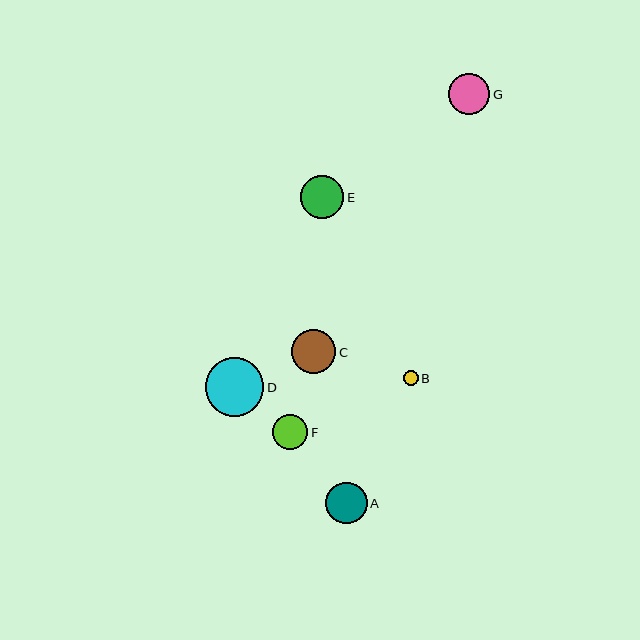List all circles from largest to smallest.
From largest to smallest: D, C, E, G, A, F, B.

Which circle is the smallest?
Circle B is the smallest with a size of approximately 15 pixels.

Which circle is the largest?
Circle D is the largest with a size of approximately 58 pixels.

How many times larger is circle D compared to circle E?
Circle D is approximately 1.4 times the size of circle E.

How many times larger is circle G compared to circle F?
Circle G is approximately 1.2 times the size of circle F.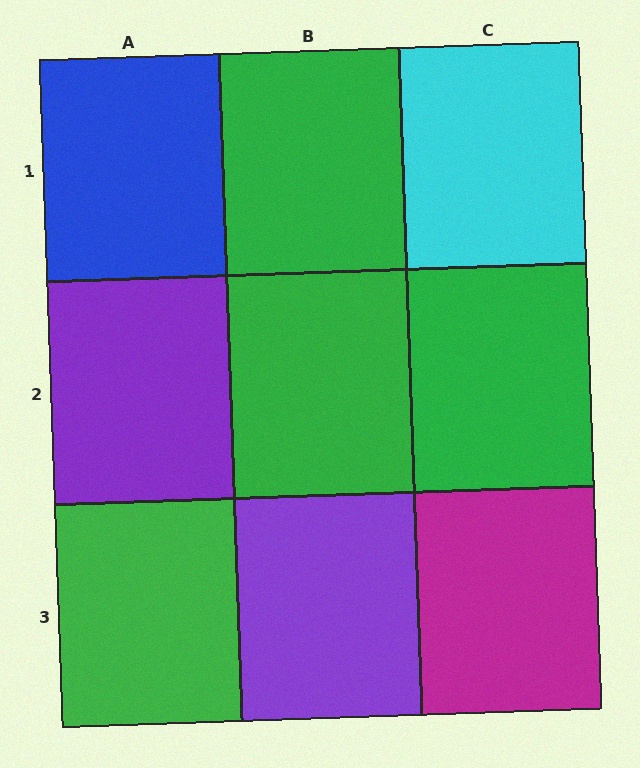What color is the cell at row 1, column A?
Blue.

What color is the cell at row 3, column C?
Magenta.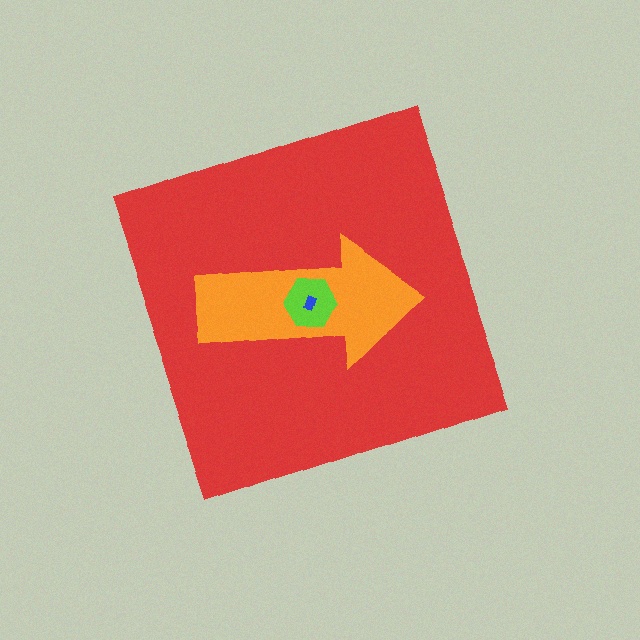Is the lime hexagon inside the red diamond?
Yes.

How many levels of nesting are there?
4.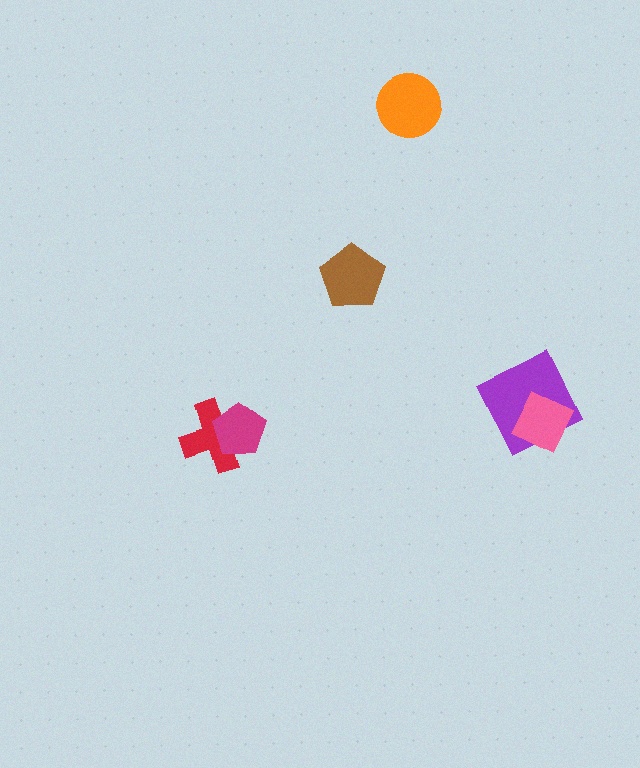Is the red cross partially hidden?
Yes, it is partially covered by another shape.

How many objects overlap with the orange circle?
0 objects overlap with the orange circle.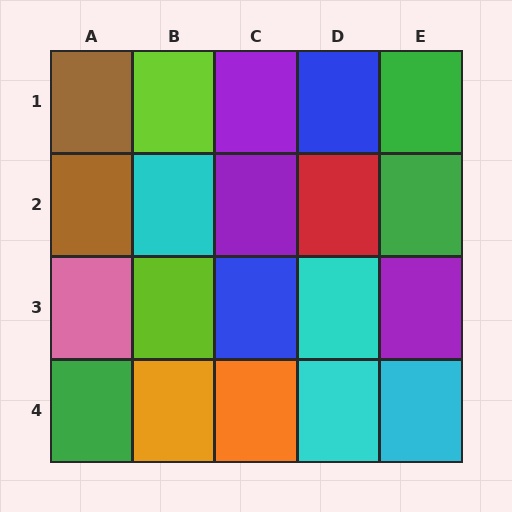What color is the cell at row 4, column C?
Orange.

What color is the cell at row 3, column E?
Purple.